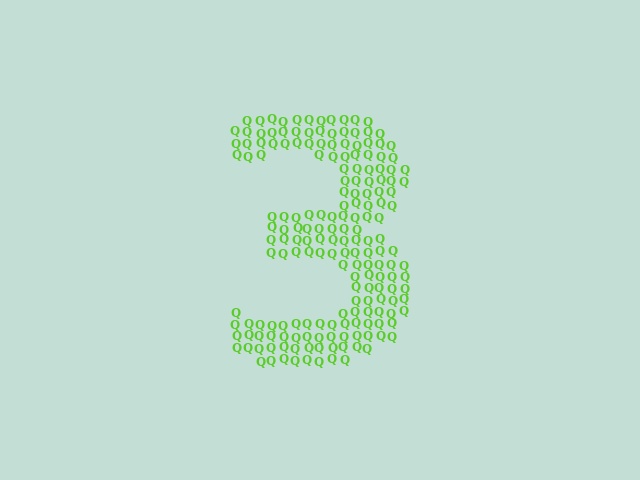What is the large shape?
The large shape is the digit 3.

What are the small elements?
The small elements are letter Q's.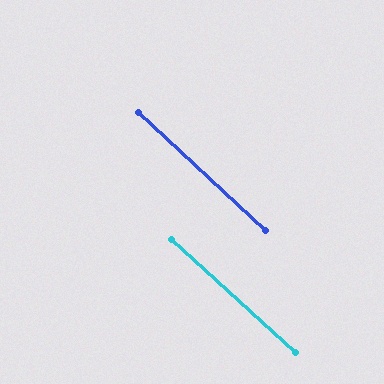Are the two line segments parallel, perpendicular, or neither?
Parallel — their directions differ by only 0.6°.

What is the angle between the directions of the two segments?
Approximately 1 degree.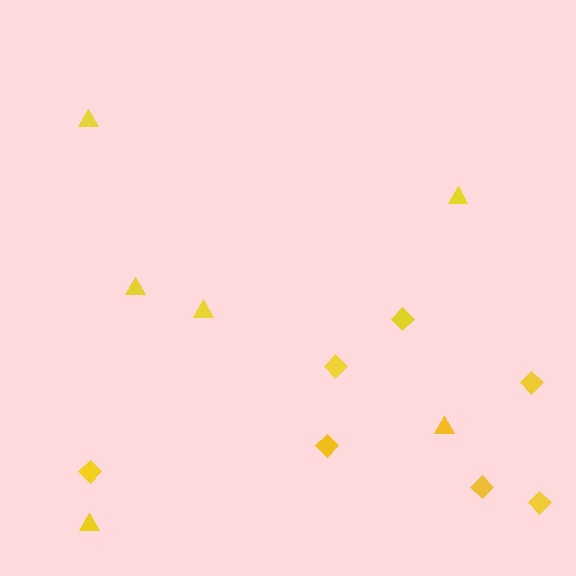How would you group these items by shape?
There are 2 groups: one group of triangles (6) and one group of diamonds (7).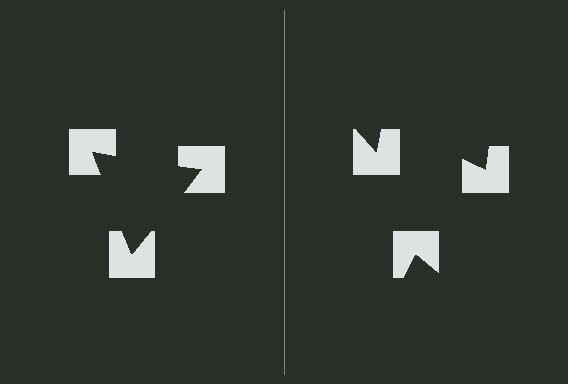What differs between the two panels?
The notched squares are positioned identically on both sides; only the wedge orientations differ. On the left they align to a triangle; on the right they are misaligned.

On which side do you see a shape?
An illusory triangle appears on the left side. On the right side the wedge cuts are rotated, so no coherent shape forms.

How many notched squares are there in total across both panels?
6 — 3 on each side.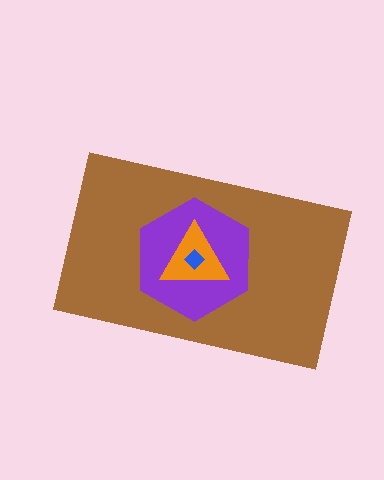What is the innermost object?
The blue diamond.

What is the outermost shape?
The brown rectangle.